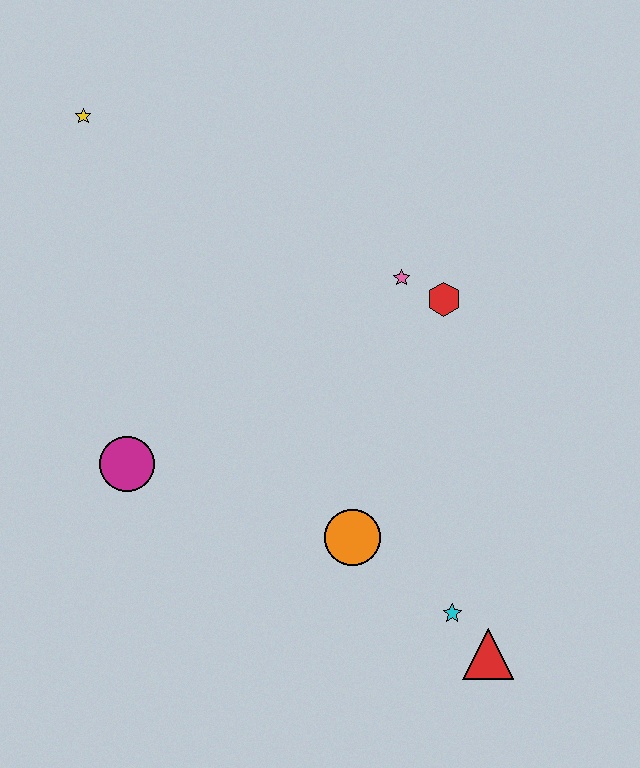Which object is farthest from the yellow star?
The red triangle is farthest from the yellow star.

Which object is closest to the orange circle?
The cyan star is closest to the orange circle.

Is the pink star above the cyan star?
Yes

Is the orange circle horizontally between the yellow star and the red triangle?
Yes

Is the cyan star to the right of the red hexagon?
Yes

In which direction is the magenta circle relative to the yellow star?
The magenta circle is below the yellow star.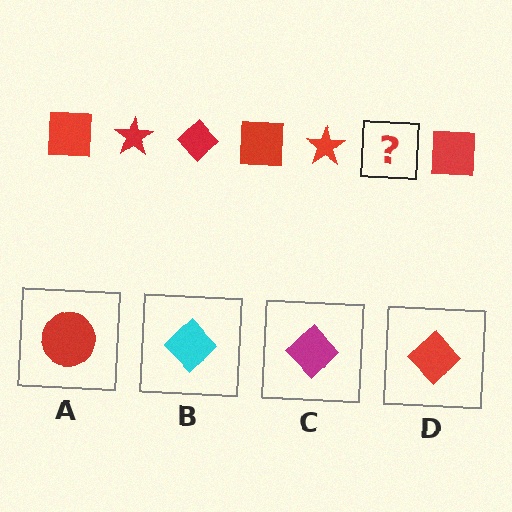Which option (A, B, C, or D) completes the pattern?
D.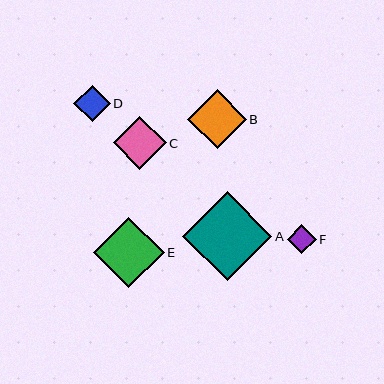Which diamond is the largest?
Diamond A is the largest with a size of approximately 89 pixels.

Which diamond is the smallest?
Diamond F is the smallest with a size of approximately 29 pixels.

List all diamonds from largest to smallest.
From largest to smallest: A, E, B, C, D, F.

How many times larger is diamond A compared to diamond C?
Diamond A is approximately 1.7 times the size of diamond C.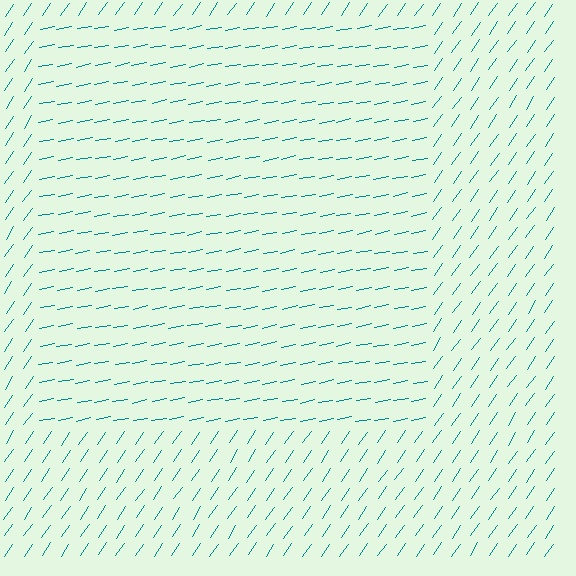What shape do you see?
I see a rectangle.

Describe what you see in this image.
The image is filled with small teal line segments. A rectangle region in the image has lines oriented differently from the surrounding lines, creating a visible texture boundary.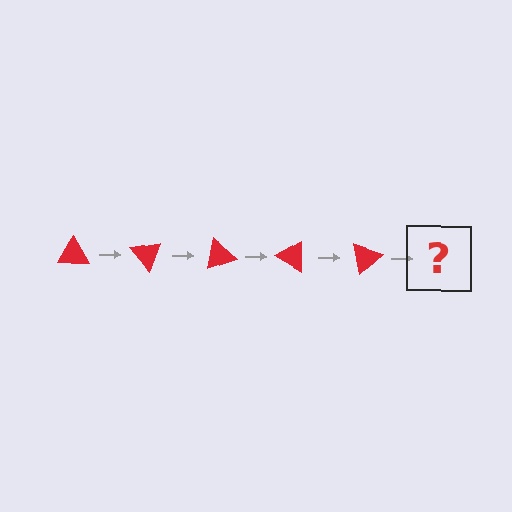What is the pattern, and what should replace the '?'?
The pattern is that the triangle rotates 50 degrees each step. The '?' should be a red triangle rotated 250 degrees.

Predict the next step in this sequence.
The next step is a red triangle rotated 250 degrees.